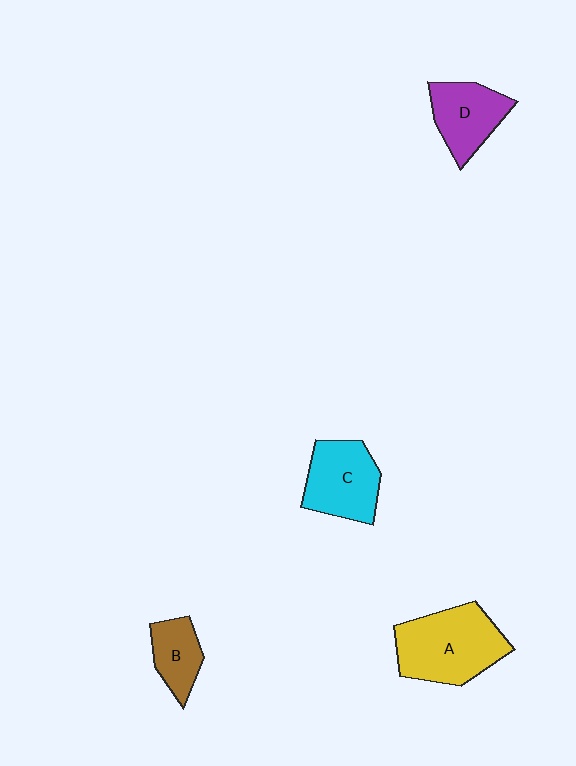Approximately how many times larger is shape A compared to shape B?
Approximately 2.2 times.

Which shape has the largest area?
Shape A (yellow).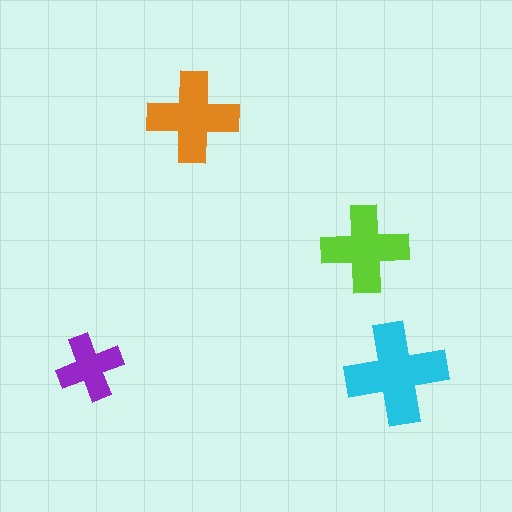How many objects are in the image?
There are 4 objects in the image.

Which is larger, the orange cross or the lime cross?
The orange one.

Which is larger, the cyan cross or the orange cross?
The cyan one.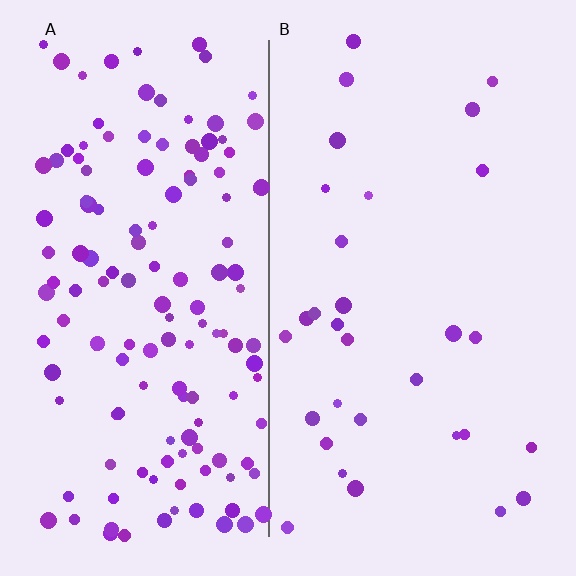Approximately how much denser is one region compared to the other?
Approximately 4.6× — region A over region B.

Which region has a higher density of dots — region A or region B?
A (the left).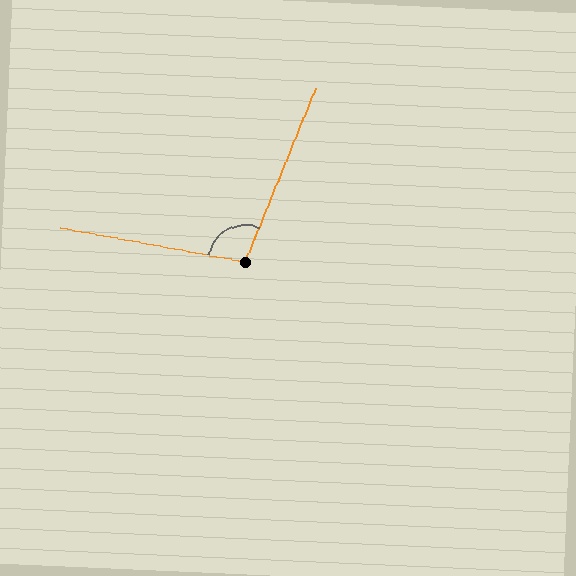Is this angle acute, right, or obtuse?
It is obtuse.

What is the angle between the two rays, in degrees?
Approximately 102 degrees.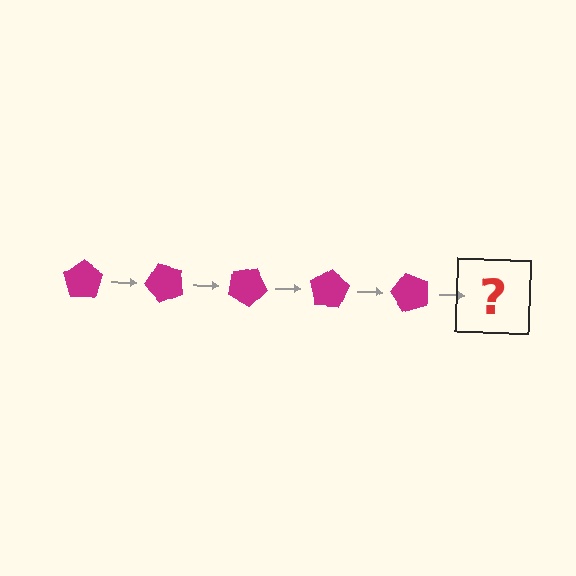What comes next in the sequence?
The next element should be a magenta pentagon rotated 250 degrees.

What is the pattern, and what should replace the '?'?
The pattern is that the pentagon rotates 50 degrees each step. The '?' should be a magenta pentagon rotated 250 degrees.